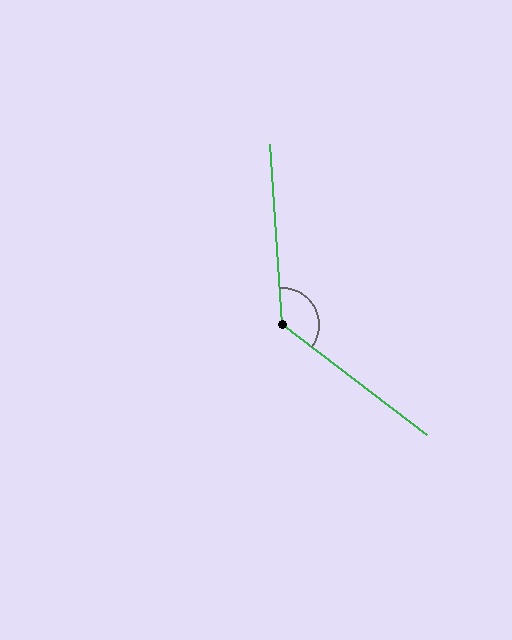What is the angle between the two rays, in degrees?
Approximately 131 degrees.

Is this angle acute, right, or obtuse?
It is obtuse.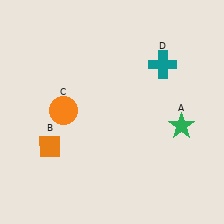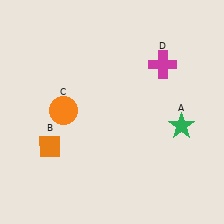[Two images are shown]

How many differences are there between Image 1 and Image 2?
There is 1 difference between the two images.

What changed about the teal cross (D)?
In Image 1, D is teal. In Image 2, it changed to magenta.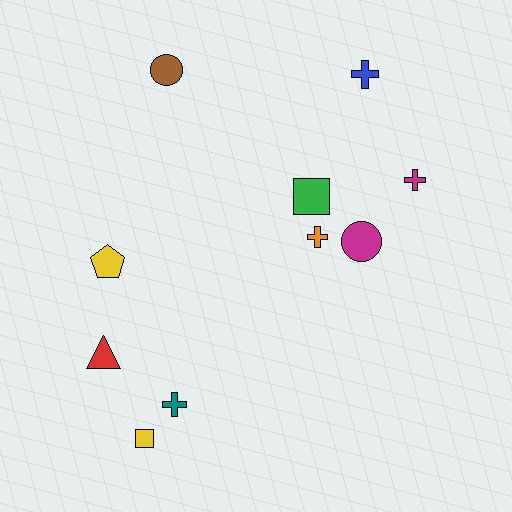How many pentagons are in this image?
There is 1 pentagon.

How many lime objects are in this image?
There are no lime objects.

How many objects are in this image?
There are 10 objects.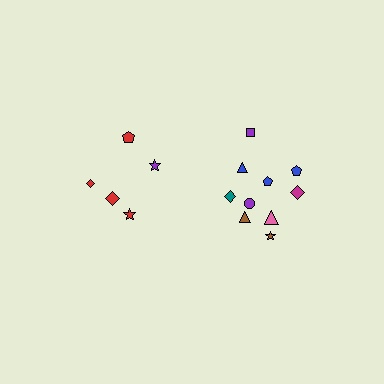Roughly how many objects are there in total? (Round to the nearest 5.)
Roughly 15 objects in total.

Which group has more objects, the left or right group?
The right group.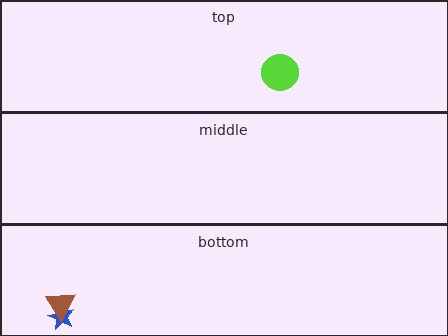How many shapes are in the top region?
1.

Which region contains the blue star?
The bottom region.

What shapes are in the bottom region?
The blue star, the brown triangle.